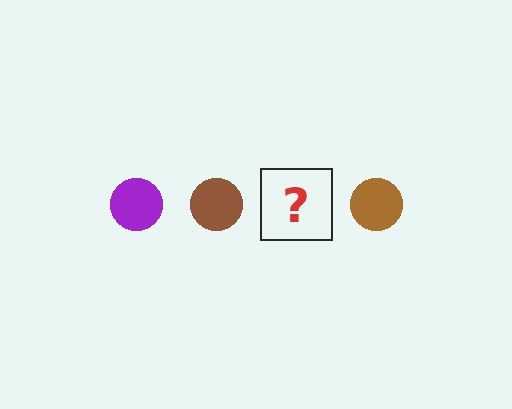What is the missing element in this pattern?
The missing element is a purple circle.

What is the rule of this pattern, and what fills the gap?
The rule is that the pattern cycles through purple, brown circles. The gap should be filled with a purple circle.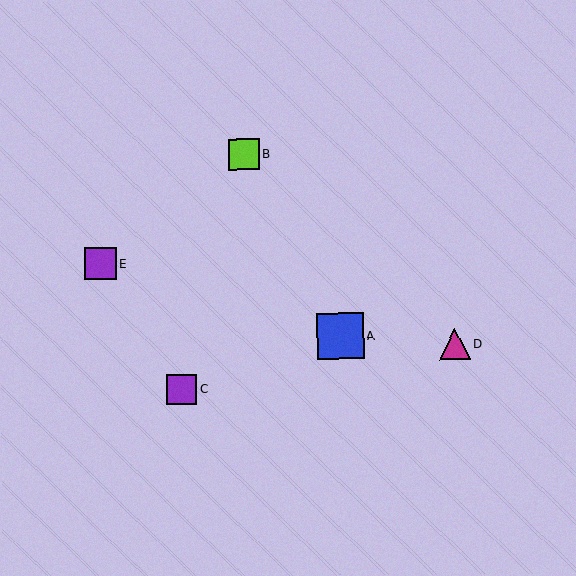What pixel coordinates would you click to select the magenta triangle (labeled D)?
Click at (455, 344) to select the magenta triangle D.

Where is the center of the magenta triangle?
The center of the magenta triangle is at (455, 344).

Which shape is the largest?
The blue square (labeled A) is the largest.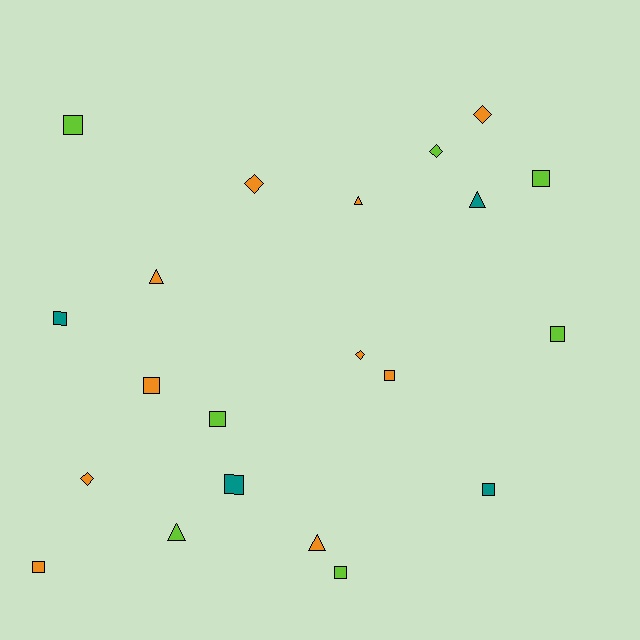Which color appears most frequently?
Orange, with 10 objects.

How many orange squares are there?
There are 3 orange squares.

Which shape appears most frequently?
Square, with 11 objects.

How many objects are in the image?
There are 21 objects.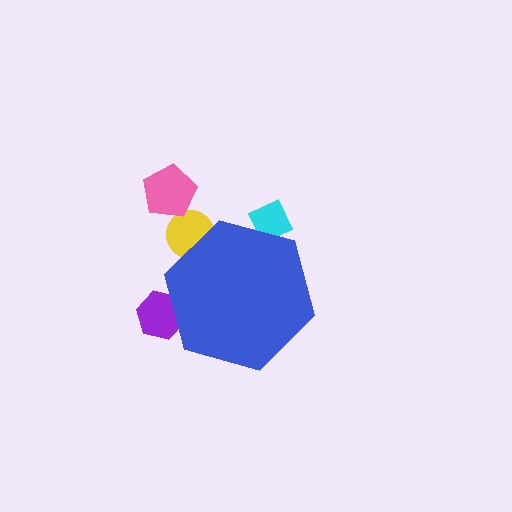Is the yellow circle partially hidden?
Yes, the yellow circle is partially hidden behind the blue hexagon.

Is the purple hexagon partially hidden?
Yes, the purple hexagon is partially hidden behind the blue hexagon.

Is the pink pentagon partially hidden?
No, the pink pentagon is fully visible.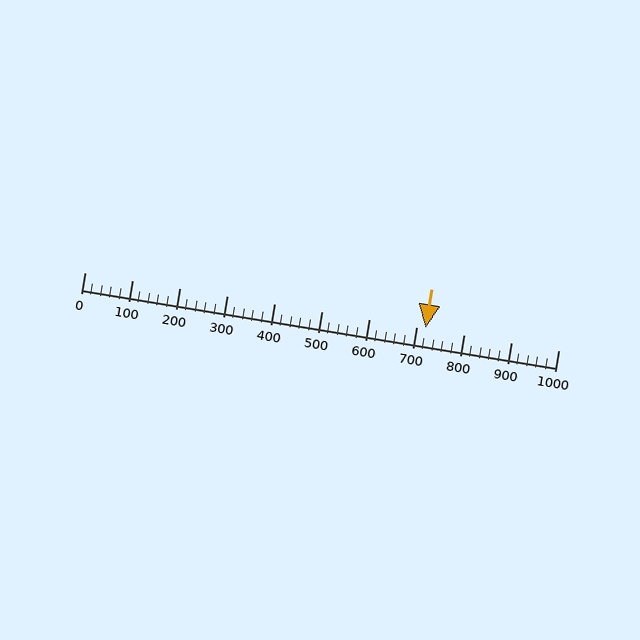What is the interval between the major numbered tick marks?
The major tick marks are spaced 100 units apart.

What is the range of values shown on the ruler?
The ruler shows values from 0 to 1000.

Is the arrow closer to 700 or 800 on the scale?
The arrow is closer to 700.